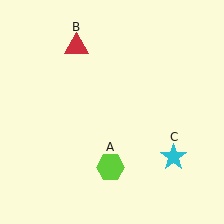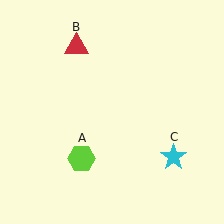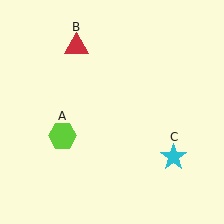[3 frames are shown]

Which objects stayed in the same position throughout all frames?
Red triangle (object B) and cyan star (object C) remained stationary.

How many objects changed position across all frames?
1 object changed position: lime hexagon (object A).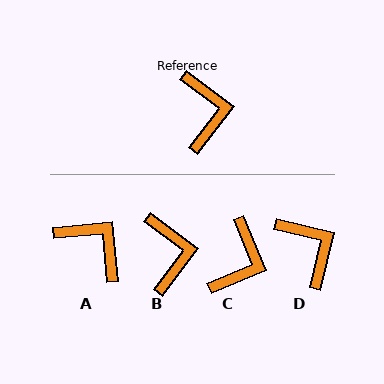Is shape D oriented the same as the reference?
No, it is off by about 24 degrees.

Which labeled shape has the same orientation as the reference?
B.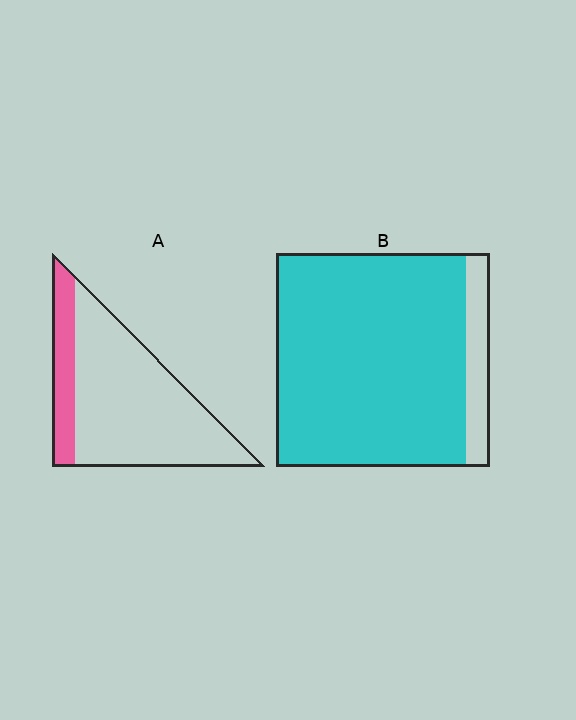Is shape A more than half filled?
No.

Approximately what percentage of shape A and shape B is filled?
A is approximately 20% and B is approximately 90%.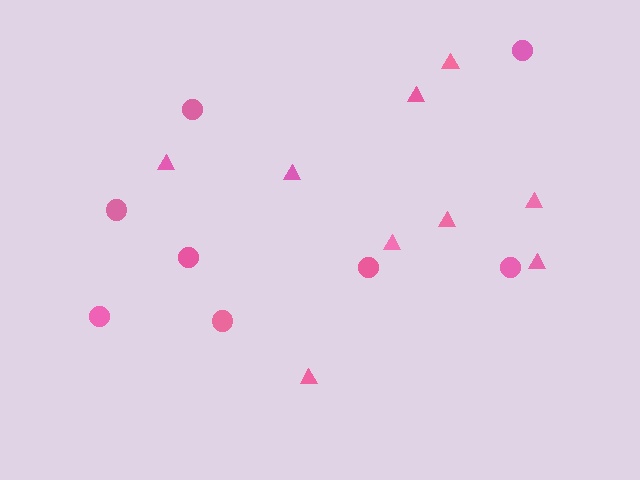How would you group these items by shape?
There are 2 groups: one group of circles (8) and one group of triangles (9).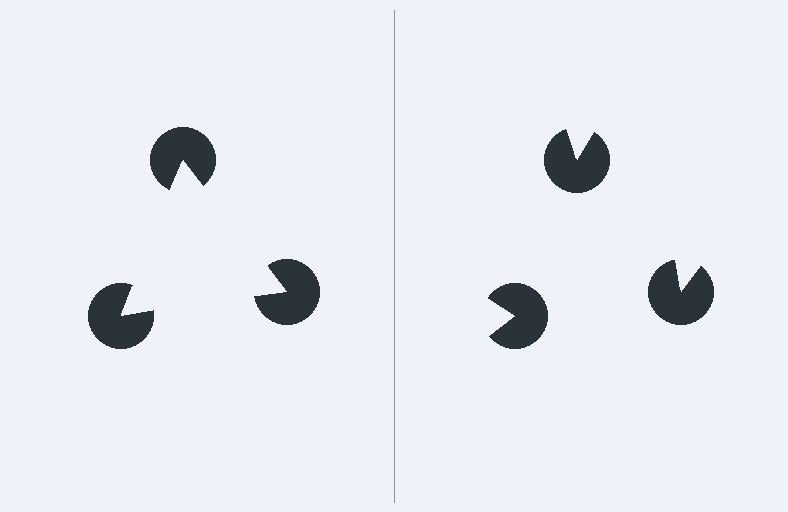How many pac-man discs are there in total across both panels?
6 — 3 on each side.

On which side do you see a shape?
An illusory triangle appears on the left side. On the right side the wedge cuts are rotated, so no coherent shape forms.